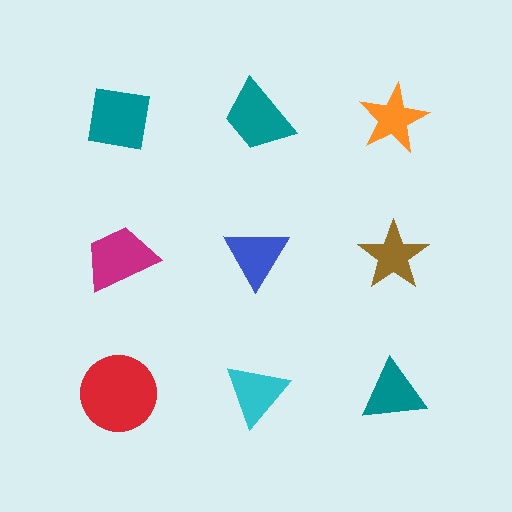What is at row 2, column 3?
A brown star.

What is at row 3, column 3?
A teal triangle.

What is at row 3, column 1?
A red circle.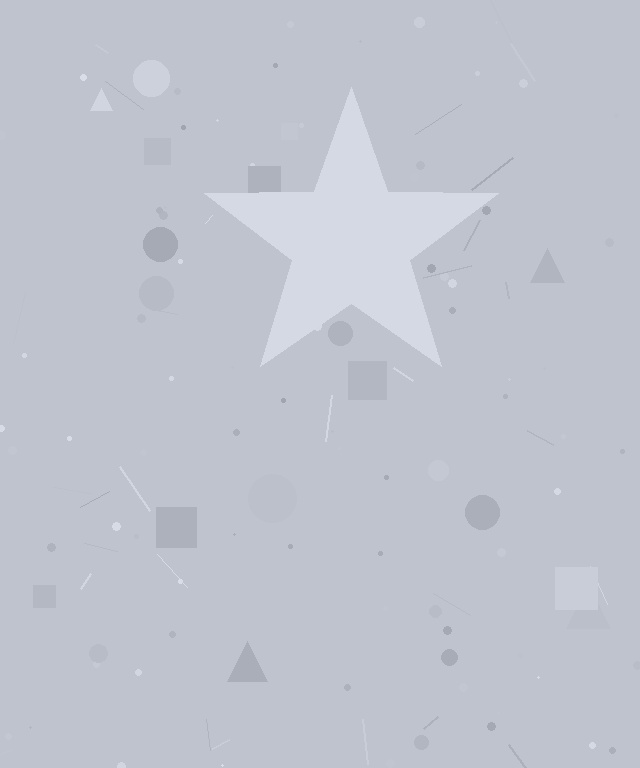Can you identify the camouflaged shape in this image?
The camouflaged shape is a star.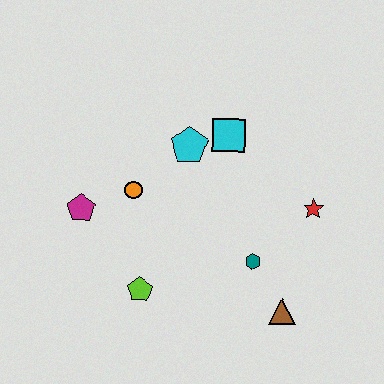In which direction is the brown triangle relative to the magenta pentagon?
The brown triangle is to the right of the magenta pentagon.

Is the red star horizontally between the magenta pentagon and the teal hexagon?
No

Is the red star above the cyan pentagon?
No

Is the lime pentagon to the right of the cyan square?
No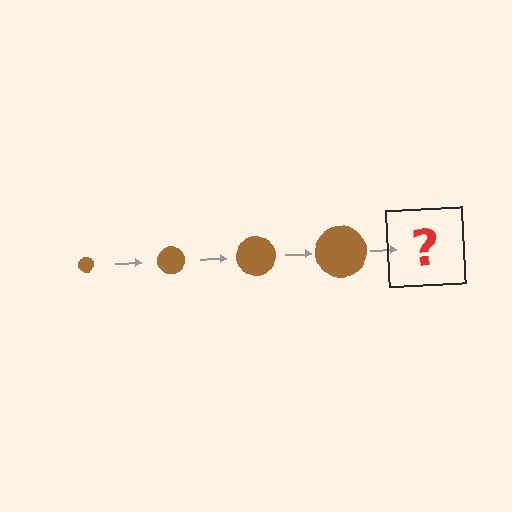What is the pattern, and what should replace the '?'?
The pattern is that the circle gets progressively larger each step. The '?' should be a brown circle, larger than the previous one.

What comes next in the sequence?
The next element should be a brown circle, larger than the previous one.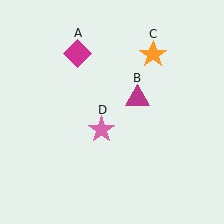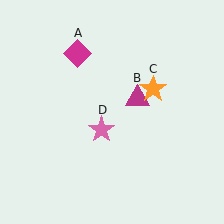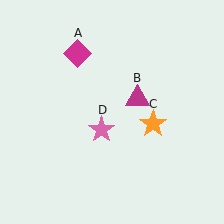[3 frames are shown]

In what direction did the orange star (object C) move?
The orange star (object C) moved down.